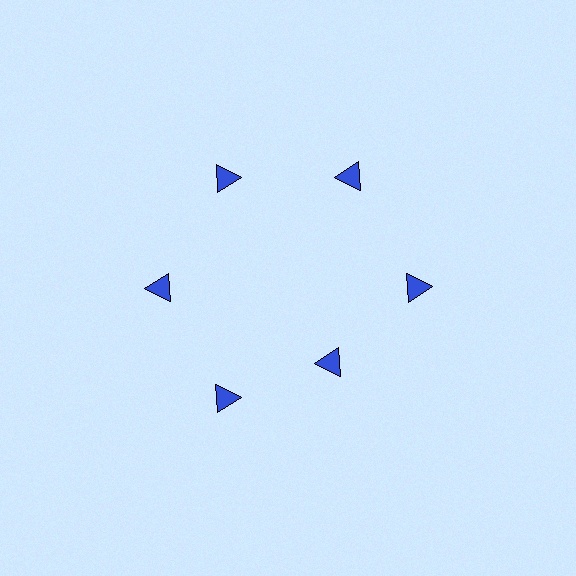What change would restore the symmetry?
The symmetry would be restored by moving it outward, back onto the ring so that all 6 triangles sit at equal angles and equal distance from the center.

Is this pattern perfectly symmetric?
No. The 6 blue triangles are arranged in a ring, but one element near the 5 o'clock position is pulled inward toward the center, breaking the 6-fold rotational symmetry.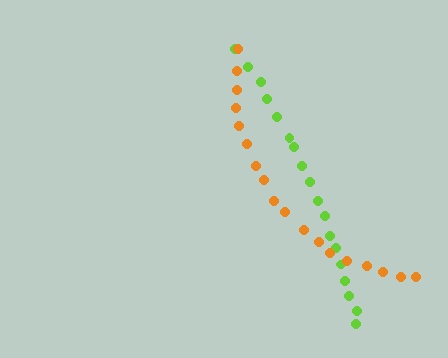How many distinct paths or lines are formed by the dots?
There are 2 distinct paths.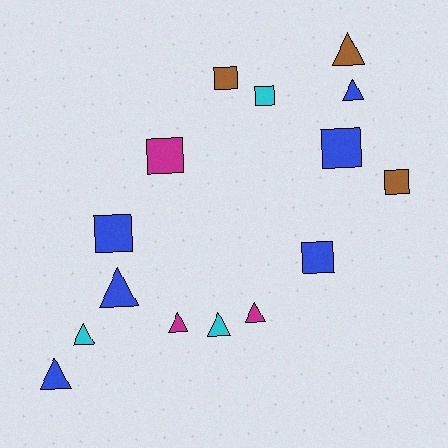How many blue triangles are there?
There are 3 blue triangles.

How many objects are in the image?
There are 15 objects.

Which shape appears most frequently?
Triangle, with 8 objects.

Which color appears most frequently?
Blue, with 6 objects.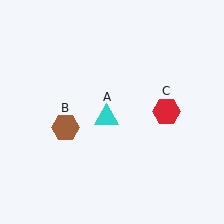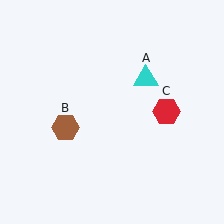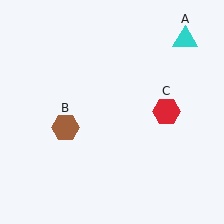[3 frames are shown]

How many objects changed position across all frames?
1 object changed position: cyan triangle (object A).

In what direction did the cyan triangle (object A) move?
The cyan triangle (object A) moved up and to the right.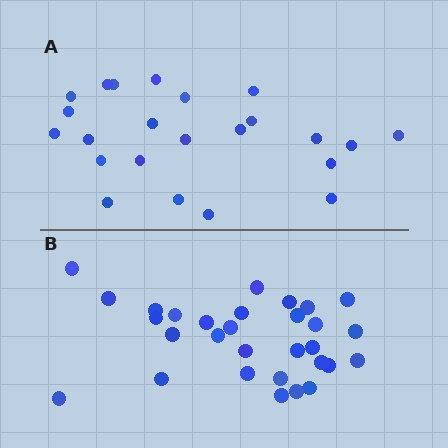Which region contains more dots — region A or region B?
Region B (the bottom region) has more dots.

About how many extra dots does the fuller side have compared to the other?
Region B has roughly 8 or so more dots than region A.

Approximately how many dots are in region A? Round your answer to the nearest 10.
About 20 dots. (The exact count is 23, which rounds to 20.)